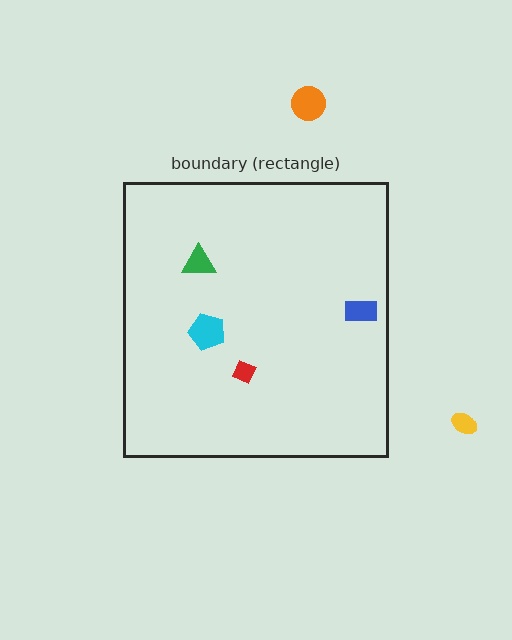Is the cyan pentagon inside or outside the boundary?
Inside.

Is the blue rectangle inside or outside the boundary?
Inside.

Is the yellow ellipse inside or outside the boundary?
Outside.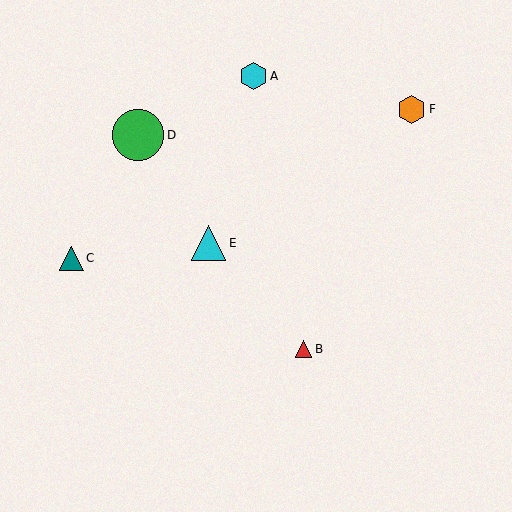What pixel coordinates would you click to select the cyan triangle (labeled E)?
Click at (208, 243) to select the cyan triangle E.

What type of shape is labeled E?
Shape E is a cyan triangle.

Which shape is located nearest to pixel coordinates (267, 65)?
The cyan hexagon (labeled A) at (253, 76) is nearest to that location.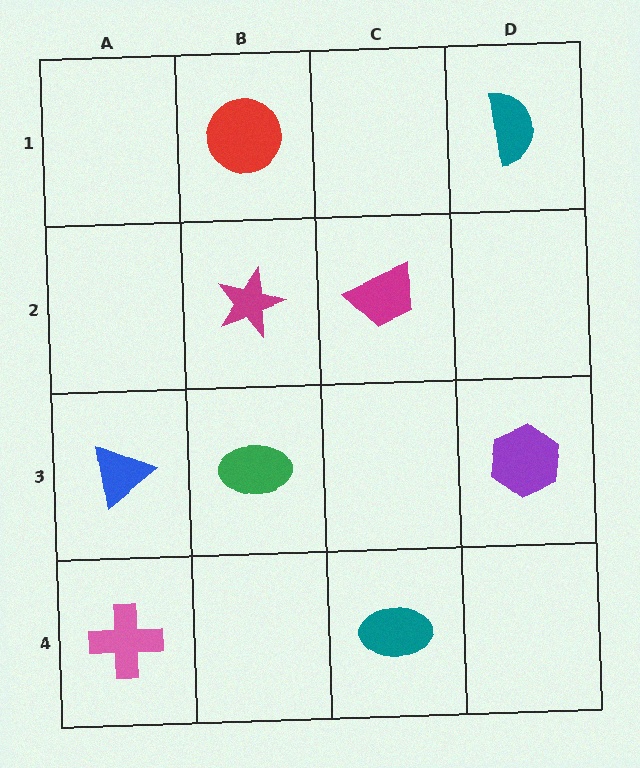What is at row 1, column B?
A red circle.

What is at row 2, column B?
A magenta star.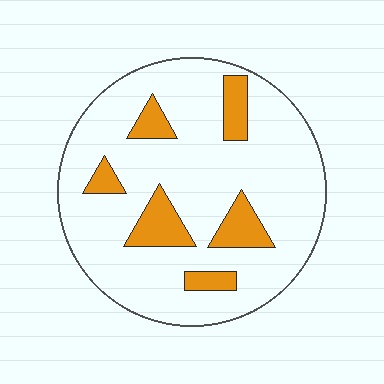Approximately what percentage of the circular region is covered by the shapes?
Approximately 15%.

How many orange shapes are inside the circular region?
6.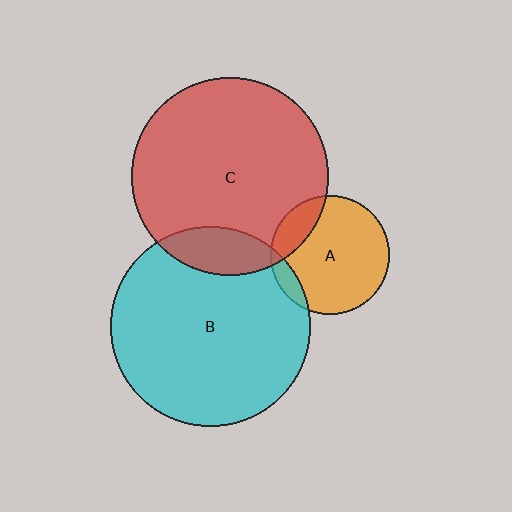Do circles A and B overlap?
Yes.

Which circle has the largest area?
Circle B (cyan).